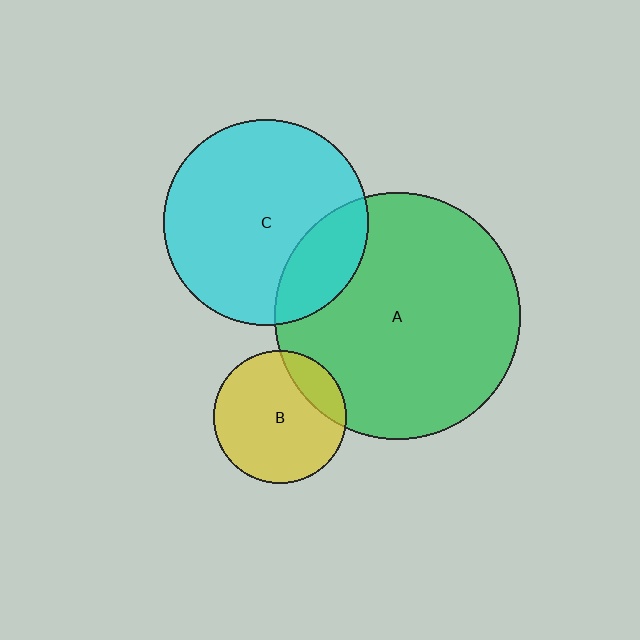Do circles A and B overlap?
Yes.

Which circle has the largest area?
Circle A (green).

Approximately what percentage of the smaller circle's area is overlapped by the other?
Approximately 15%.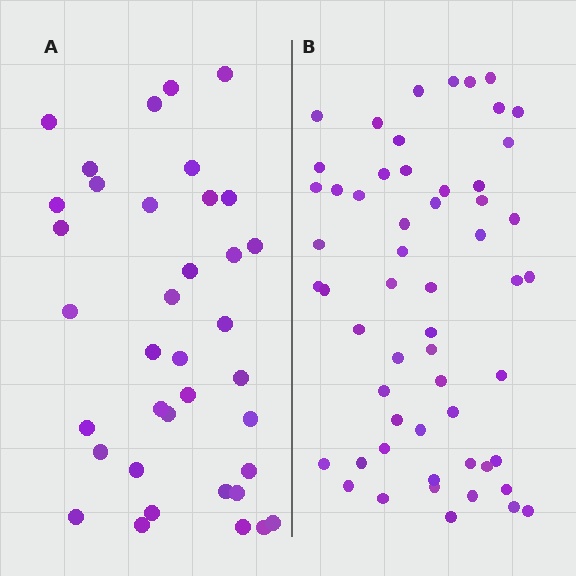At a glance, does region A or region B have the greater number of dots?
Region B (the right region) has more dots.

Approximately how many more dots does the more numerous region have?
Region B has approximately 20 more dots than region A.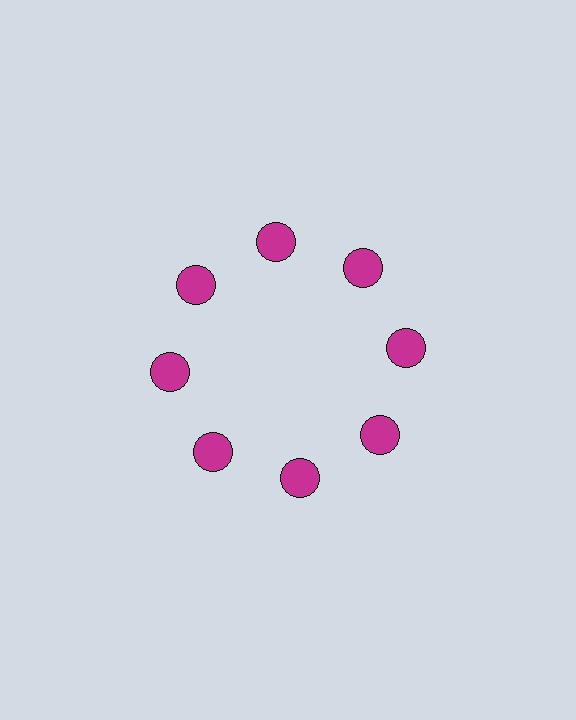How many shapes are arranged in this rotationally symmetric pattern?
There are 8 shapes, arranged in 8 groups of 1.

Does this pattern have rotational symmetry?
Yes, this pattern has 8-fold rotational symmetry. It looks the same after rotating 45 degrees around the center.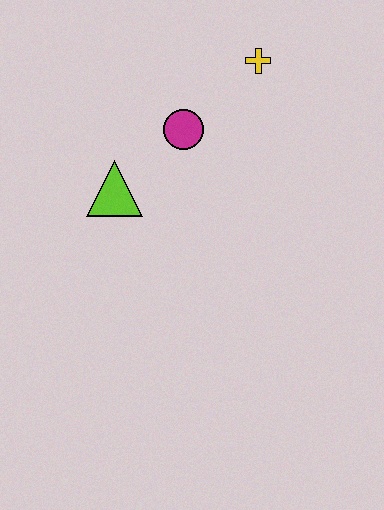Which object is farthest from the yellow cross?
The lime triangle is farthest from the yellow cross.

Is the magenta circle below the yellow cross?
Yes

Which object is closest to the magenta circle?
The lime triangle is closest to the magenta circle.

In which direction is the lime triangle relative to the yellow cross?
The lime triangle is to the left of the yellow cross.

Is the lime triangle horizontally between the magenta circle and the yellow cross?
No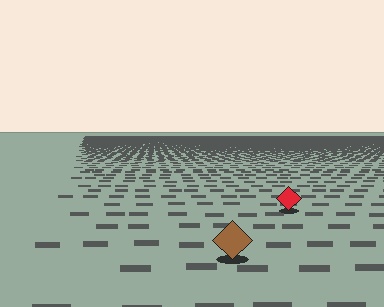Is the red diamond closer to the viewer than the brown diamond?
No. The brown diamond is closer — you can tell from the texture gradient: the ground texture is coarser near it.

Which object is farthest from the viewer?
The red diamond is farthest from the viewer. It appears smaller and the ground texture around it is denser.